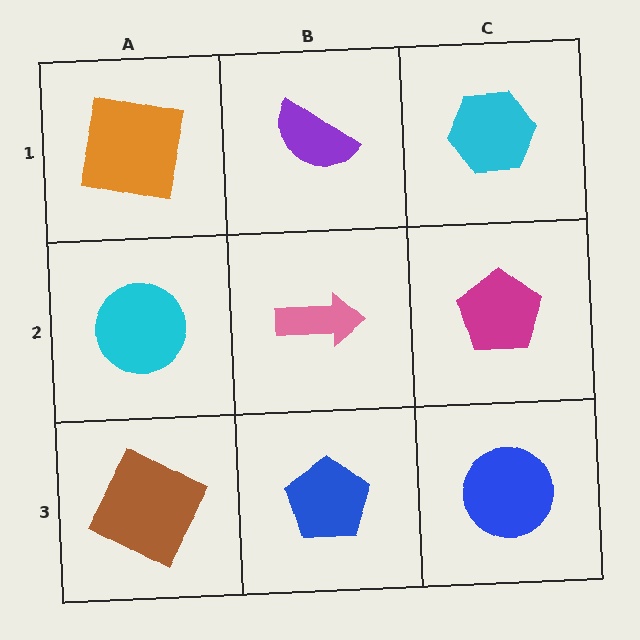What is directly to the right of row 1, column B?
A cyan hexagon.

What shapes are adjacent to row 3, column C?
A magenta pentagon (row 2, column C), a blue pentagon (row 3, column B).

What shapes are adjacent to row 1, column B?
A pink arrow (row 2, column B), an orange square (row 1, column A), a cyan hexagon (row 1, column C).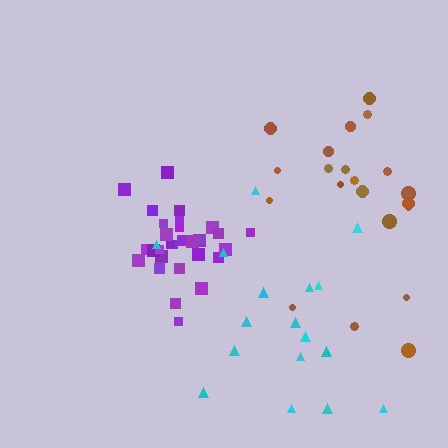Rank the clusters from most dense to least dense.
purple, brown, cyan.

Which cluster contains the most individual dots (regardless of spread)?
Purple (30).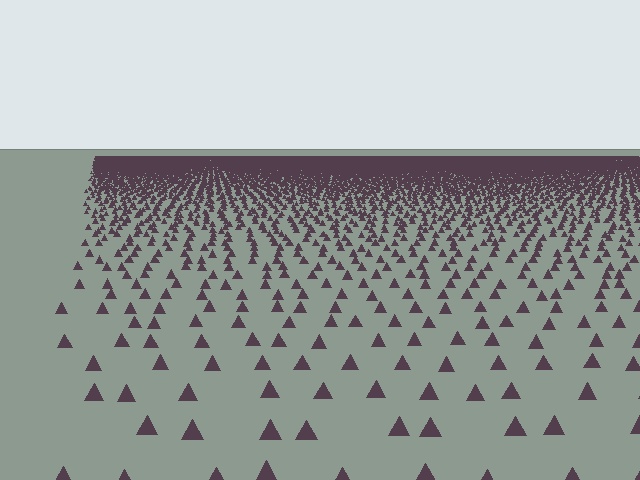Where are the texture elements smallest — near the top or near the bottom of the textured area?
Near the top.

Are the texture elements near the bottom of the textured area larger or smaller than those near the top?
Larger. Near the bottom, elements are closer to the viewer and appear at a bigger on-screen size.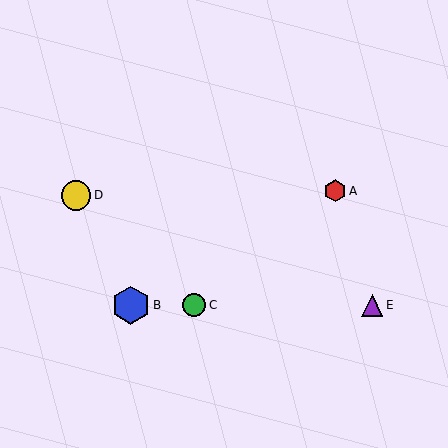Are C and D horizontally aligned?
No, C is at y≈305 and D is at y≈195.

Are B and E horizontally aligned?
Yes, both are at y≈305.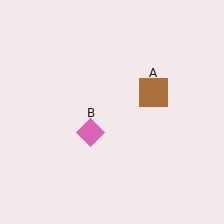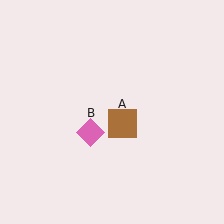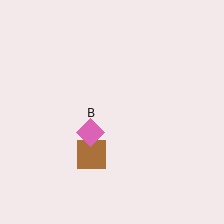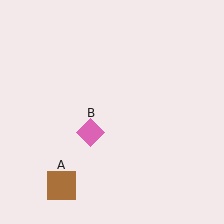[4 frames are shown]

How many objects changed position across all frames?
1 object changed position: brown square (object A).